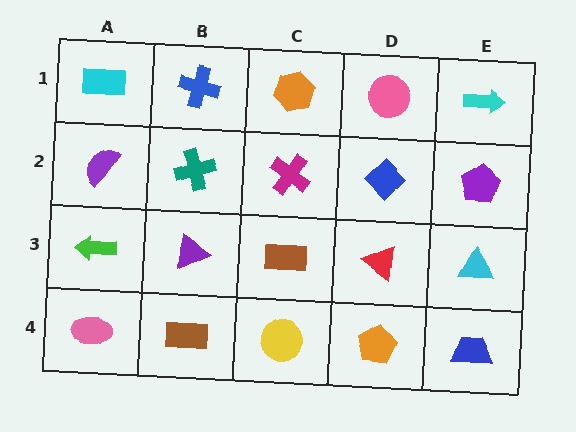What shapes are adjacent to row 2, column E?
A cyan arrow (row 1, column E), a cyan triangle (row 3, column E), a blue diamond (row 2, column D).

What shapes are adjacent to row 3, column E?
A purple pentagon (row 2, column E), a blue trapezoid (row 4, column E), a red triangle (row 3, column D).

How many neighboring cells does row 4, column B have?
3.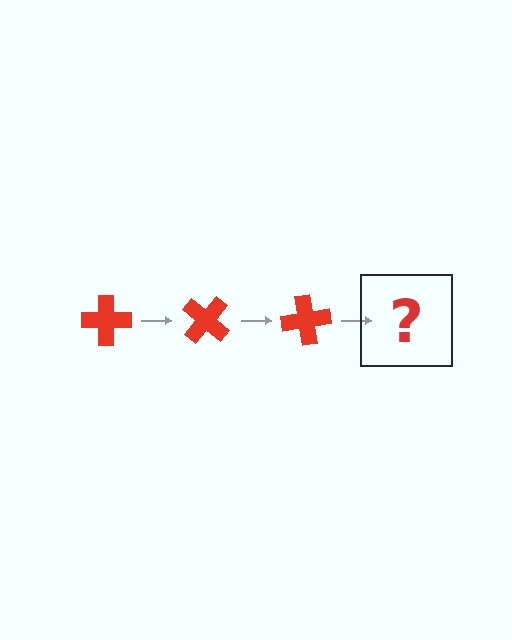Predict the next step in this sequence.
The next step is a red cross rotated 120 degrees.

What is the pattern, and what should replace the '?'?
The pattern is that the cross rotates 40 degrees each step. The '?' should be a red cross rotated 120 degrees.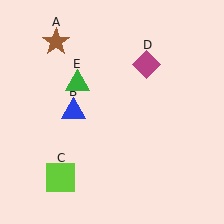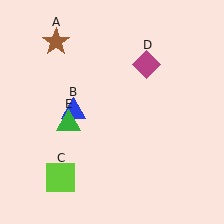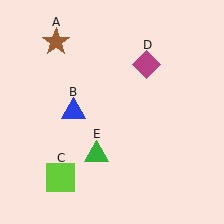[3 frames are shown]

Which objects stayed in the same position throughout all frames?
Brown star (object A) and blue triangle (object B) and lime square (object C) and magenta diamond (object D) remained stationary.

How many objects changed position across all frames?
1 object changed position: green triangle (object E).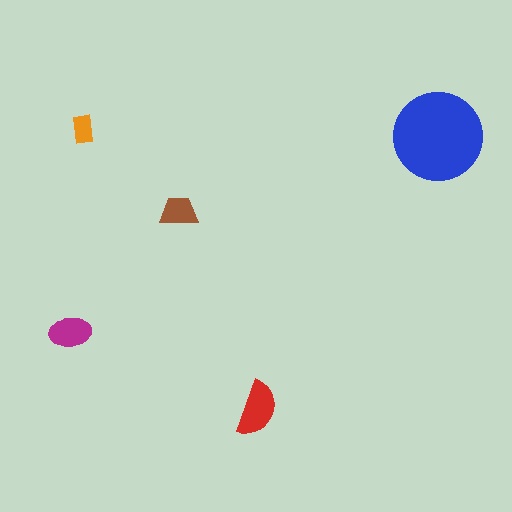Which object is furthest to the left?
The magenta ellipse is leftmost.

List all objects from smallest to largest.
The orange rectangle, the brown trapezoid, the magenta ellipse, the red semicircle, the blue circle.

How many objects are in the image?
There are 5 objects in the image.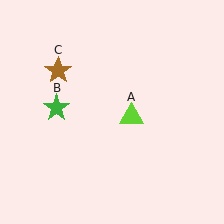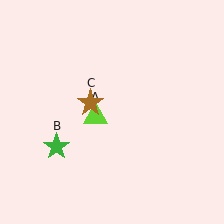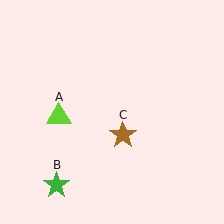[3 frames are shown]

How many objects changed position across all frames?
3 objects changed position: lime triangle (object A), green star (object B), brown star (object C).